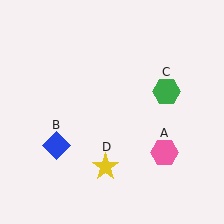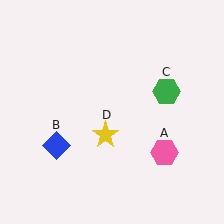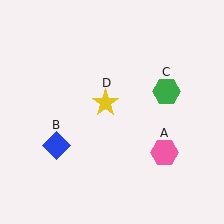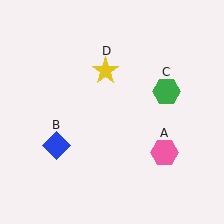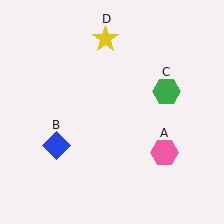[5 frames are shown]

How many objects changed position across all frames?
1 object changed position: yellow star (object D).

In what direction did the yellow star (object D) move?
The yellow star (object D) moved up.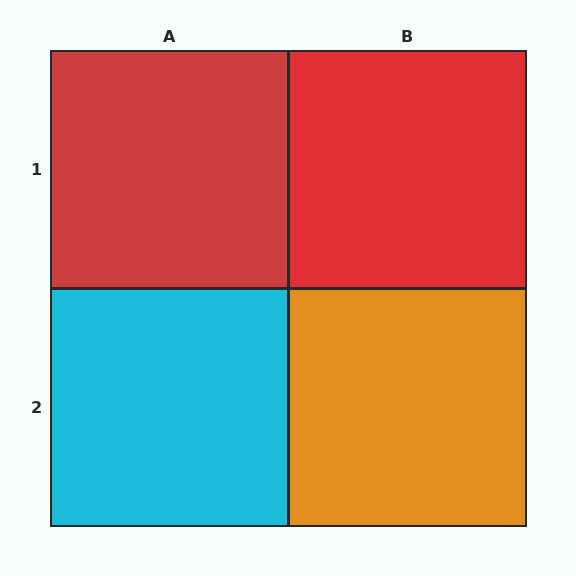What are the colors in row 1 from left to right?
Red, red.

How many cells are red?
2 cells are red.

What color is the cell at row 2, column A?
Cyan.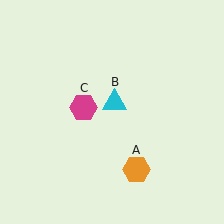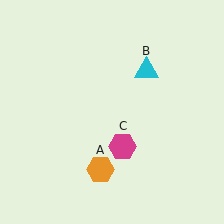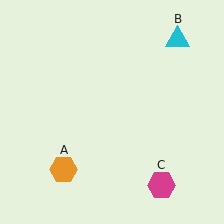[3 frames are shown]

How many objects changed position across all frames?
3 objects changed position: orange hexagon (object A), cyan triangle (object B), magenta hexagon (object C).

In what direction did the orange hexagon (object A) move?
The orange hexagon (object A) moved left.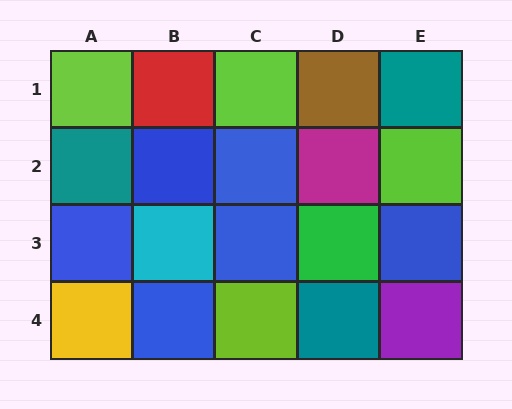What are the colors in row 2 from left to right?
Teal, blue, blue, magenta, lime.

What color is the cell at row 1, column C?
Lime.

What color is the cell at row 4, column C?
Lime.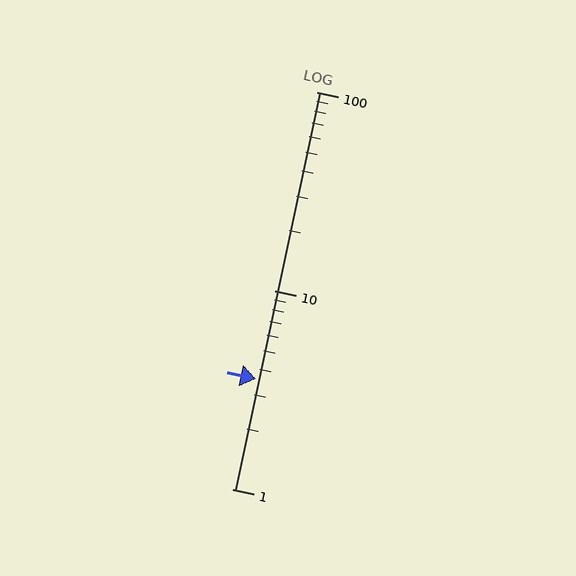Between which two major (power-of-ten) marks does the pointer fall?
The pointer is between 1 and 10.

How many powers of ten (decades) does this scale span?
The scale spans 2 decades, from 1 to 100.